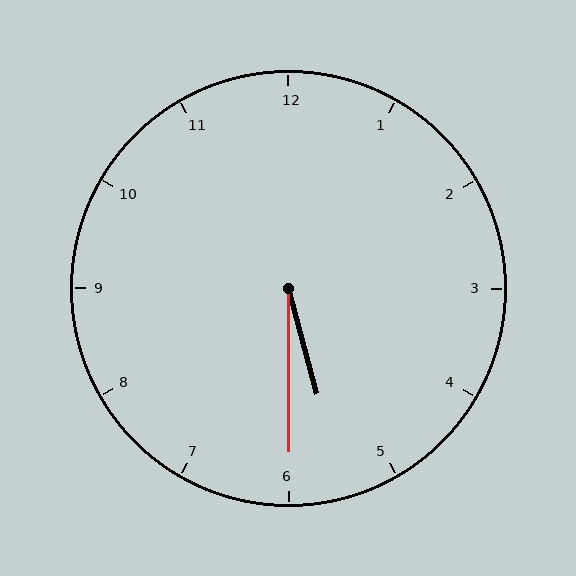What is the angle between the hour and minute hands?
Approximately 15 degrees.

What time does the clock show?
5:30.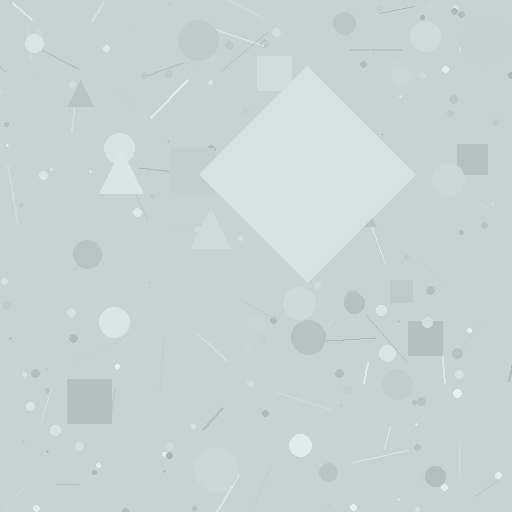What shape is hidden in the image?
A diamond is hidden in the image.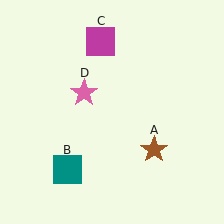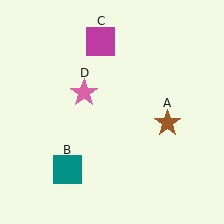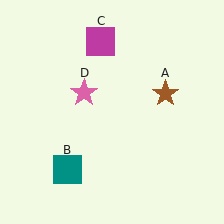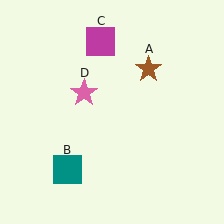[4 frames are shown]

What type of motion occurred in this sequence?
The brown star (object A) rotated counterclockwise around the center of the scene.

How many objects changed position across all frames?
1 object changed position: brown star (object A).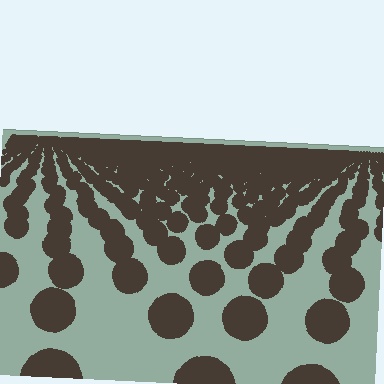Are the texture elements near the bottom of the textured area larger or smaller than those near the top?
Larger. Near the bottom, elements are closer to the viewer and appear at a bigger on-screen size.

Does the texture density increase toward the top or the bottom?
Density increases toward the top.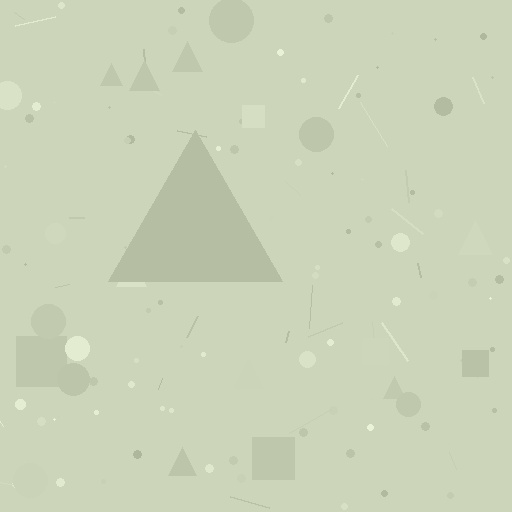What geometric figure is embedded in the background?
A triangle is embedded in the background.